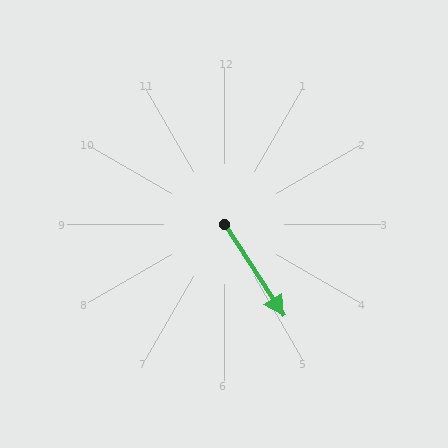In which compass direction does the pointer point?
Southeast.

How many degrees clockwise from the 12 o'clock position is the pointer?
Approximately 147 degrees.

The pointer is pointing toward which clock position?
Roughly 5 o'clock.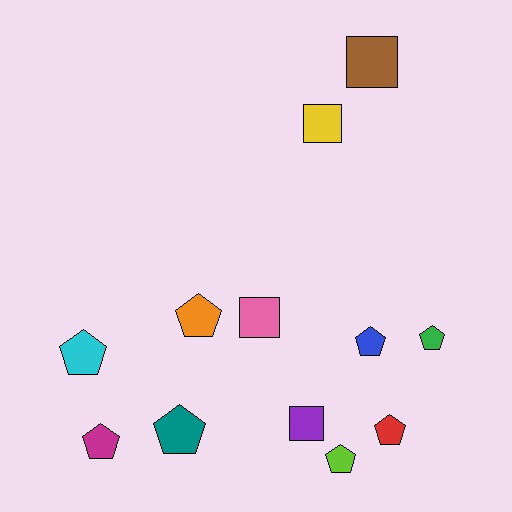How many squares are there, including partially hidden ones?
There are 4 squares.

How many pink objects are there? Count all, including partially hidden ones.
There is 1 pink object.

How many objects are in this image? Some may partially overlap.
There are 12 objects.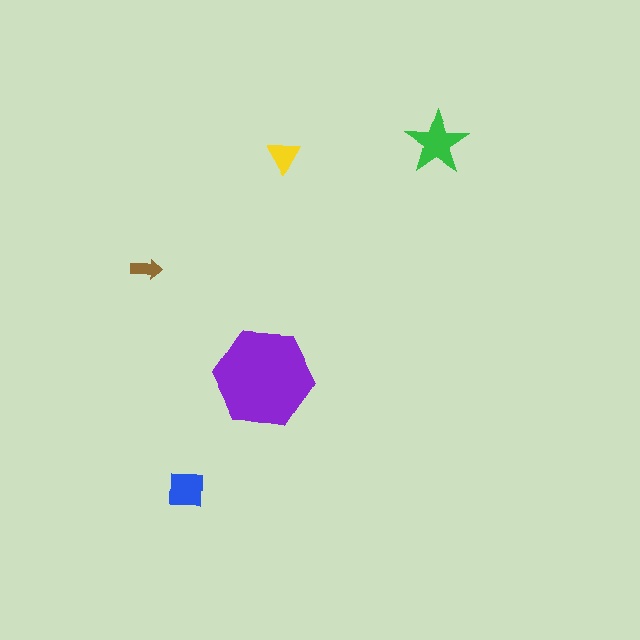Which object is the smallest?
The brown arrow.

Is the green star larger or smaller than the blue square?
Larger.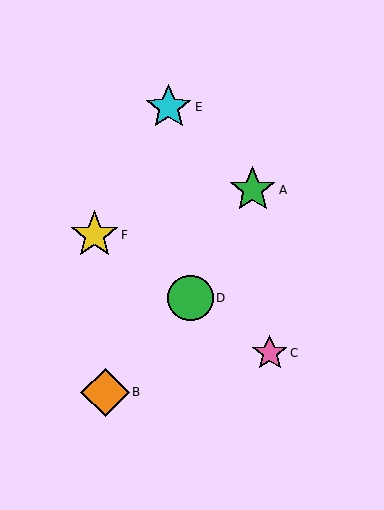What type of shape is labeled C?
Shape C is a pink star.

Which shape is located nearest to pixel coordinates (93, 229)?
The yellow star (labeled F) at (95, 235) is nearest to that location.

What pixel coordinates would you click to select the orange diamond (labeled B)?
Click at (105, 392) to select the orange diamond B.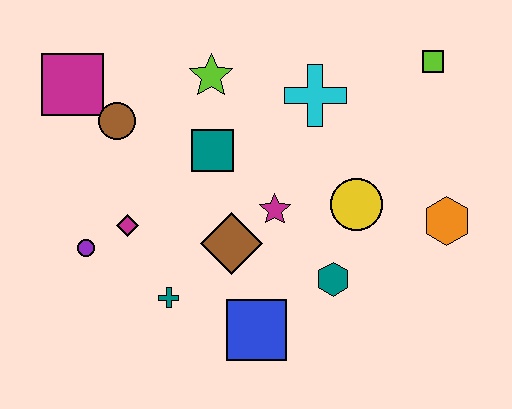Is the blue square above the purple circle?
No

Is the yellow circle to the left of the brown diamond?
No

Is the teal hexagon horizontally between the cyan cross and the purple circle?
No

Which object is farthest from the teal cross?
The lime square is farthest from the teal cross.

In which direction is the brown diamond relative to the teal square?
The brown diamond is below the teal square.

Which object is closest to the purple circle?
The magenta diamond is closest to the purple circle.